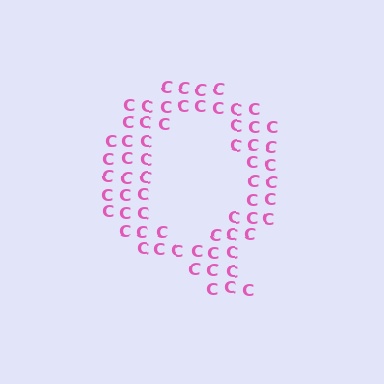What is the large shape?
The large shape is the letter Q.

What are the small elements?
The small elements are letter C's.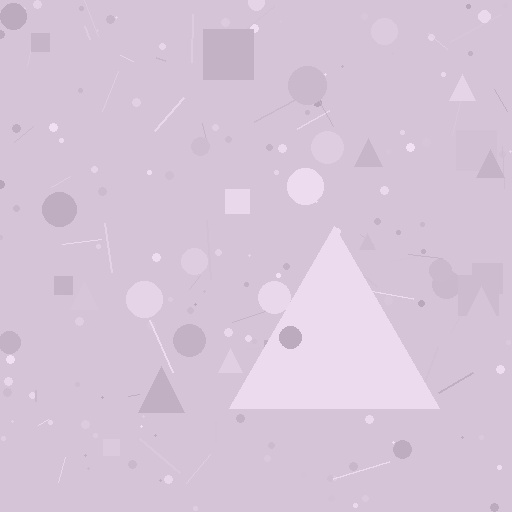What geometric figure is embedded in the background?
A triangle is embedded in the background.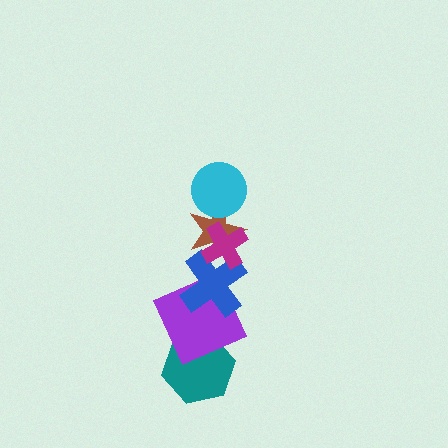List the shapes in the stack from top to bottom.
From top to bottom: the cyan circle, the magenta cross, the brown star, the blue cross, the purple square, the teal hexagon.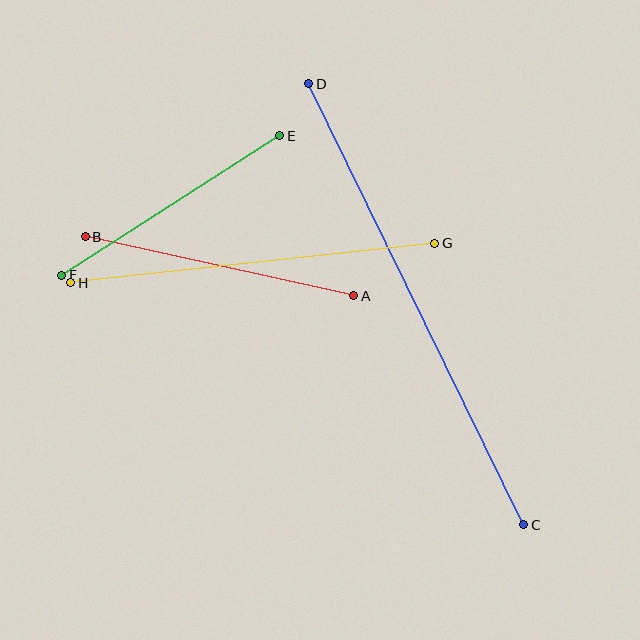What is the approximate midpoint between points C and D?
The midpoint is at approximately (416, 304) pixels.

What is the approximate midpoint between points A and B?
The midpoint is at approximately (219, 266) pixels.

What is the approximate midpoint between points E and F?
The midpoint is at approximately (171, 205) pixels.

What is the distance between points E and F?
The distance is approximately 259 pixels.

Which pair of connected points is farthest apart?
Points C and D are farthest apart.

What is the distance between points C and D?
The distance is approximately 491 pixels.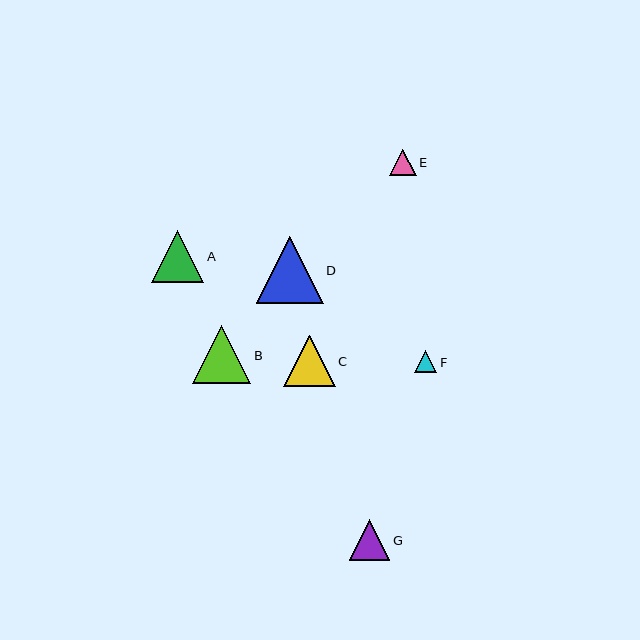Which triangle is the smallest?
Triangle F is the smallest with a size of approximately 22 pixels.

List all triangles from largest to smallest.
From largest to smallest: D, B, A, C, G, E, F.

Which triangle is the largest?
Triangle D is the largest with a size of approximately 67 pixels.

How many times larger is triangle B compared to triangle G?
Triangle B is approximately 1.4 times the size of triangle G.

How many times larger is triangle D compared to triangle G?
Triangle D is approximately 1.7 times the size of triangle G.